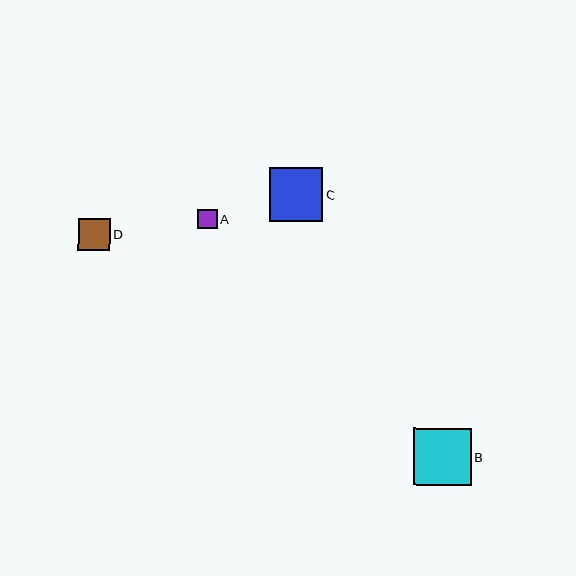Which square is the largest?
Square B is the largest with a size of approximately 58 pixels.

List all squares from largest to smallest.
From largest to smallest: B, C, D, A.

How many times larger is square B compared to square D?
Square B is approximately 1.8 times the size of square D.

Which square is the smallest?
Square A is the smallest with a size of approximately 20 pixels.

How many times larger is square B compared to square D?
Square B is approximately 1.8 times the size of square D.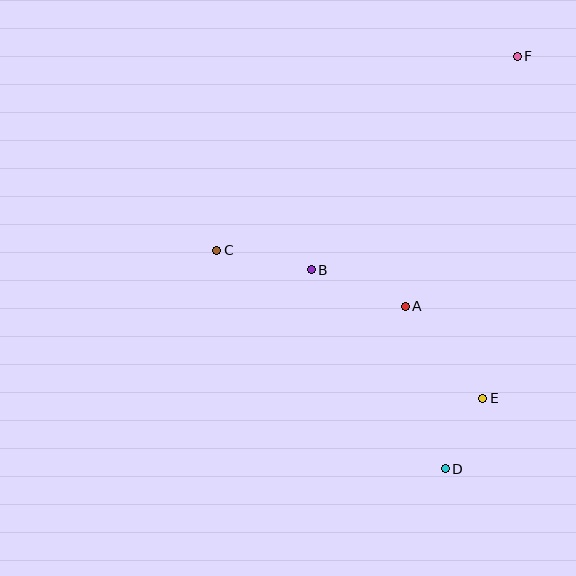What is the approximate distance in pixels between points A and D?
The distance between A and D is approximately 167 pixels.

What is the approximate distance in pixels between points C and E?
The distance between C and E is approximately 305 pixels.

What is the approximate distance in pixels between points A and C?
The distance between A and C is approximately 197 pixels.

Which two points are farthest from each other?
Points D and F are farthest from each other.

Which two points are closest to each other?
Points D and E are closest to each other.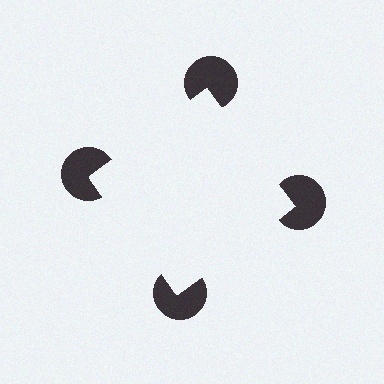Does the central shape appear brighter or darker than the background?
It typically appears slightly brighter than the background, even though no actual brightness change is drawn.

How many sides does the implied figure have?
4 sides.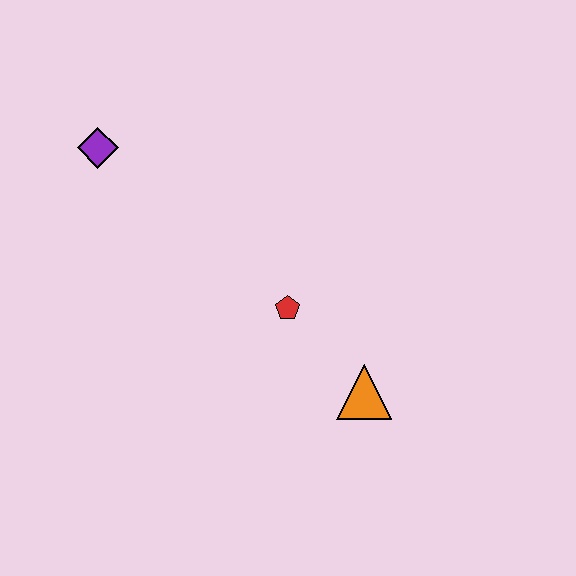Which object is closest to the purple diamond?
The red pentagon is closest to the purple diamond.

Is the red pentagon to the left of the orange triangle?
Yes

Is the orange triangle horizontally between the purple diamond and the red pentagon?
No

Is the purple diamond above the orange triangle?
Yes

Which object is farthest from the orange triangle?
The purple diamond is farthest from the orange triangle.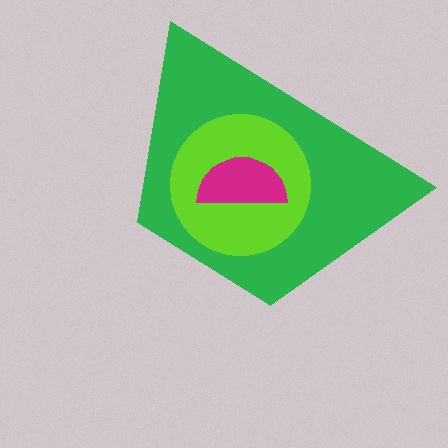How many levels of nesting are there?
3.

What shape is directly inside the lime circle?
The magenta semicircle.